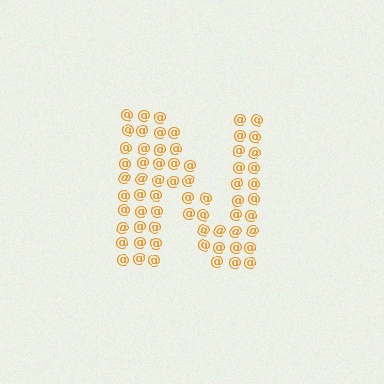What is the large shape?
The large shape is the letter N.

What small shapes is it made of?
It is made of small at signs.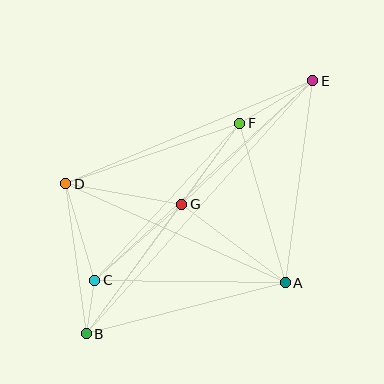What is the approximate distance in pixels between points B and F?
The distance between B and F is approximately 260 pixels.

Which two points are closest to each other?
Points B and C are closest to each other.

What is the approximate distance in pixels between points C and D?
The distance between C and D is approximately 101 pixels.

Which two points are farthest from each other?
Points B and E are farthest from each other.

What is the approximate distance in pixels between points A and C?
The distance between A and C is approximately 190 pixels.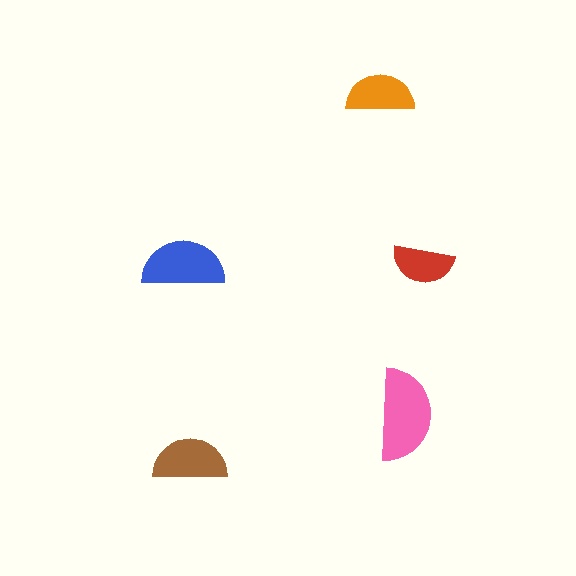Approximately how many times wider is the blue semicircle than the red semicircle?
About 1.5 times wider.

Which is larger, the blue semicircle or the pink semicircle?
The pink one.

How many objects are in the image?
There are 5 objects in the image.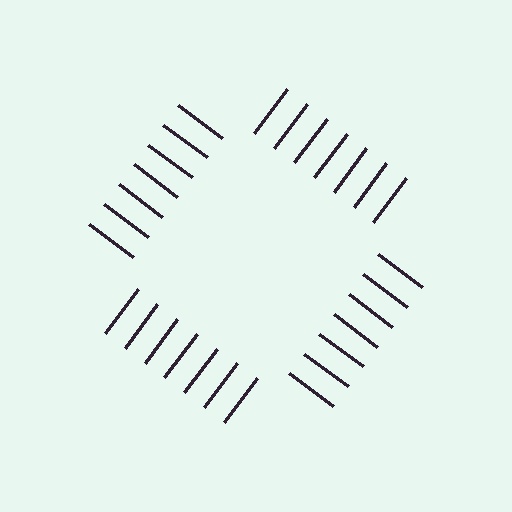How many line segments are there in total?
28 — 7 along each of the 4 edges.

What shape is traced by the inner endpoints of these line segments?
An illusory square — the line segments terminate on its edges but no continuous stroke is drawn.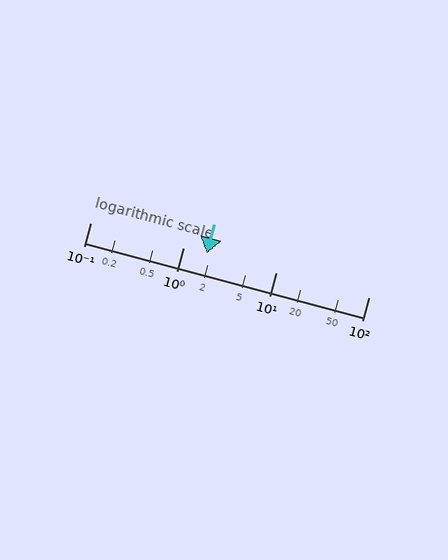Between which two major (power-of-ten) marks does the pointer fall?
The pointer is between 1 and 10.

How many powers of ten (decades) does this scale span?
The scale spans 3 decades, from 0.1 to 100.